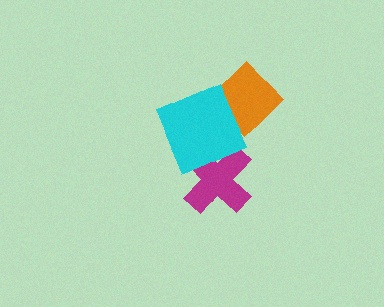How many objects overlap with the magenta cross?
1 object overlaps with the magenta cross.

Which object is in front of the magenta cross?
The cyan square is in front of the magenta cross.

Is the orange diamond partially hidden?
Yes, it is partially covered by another shape.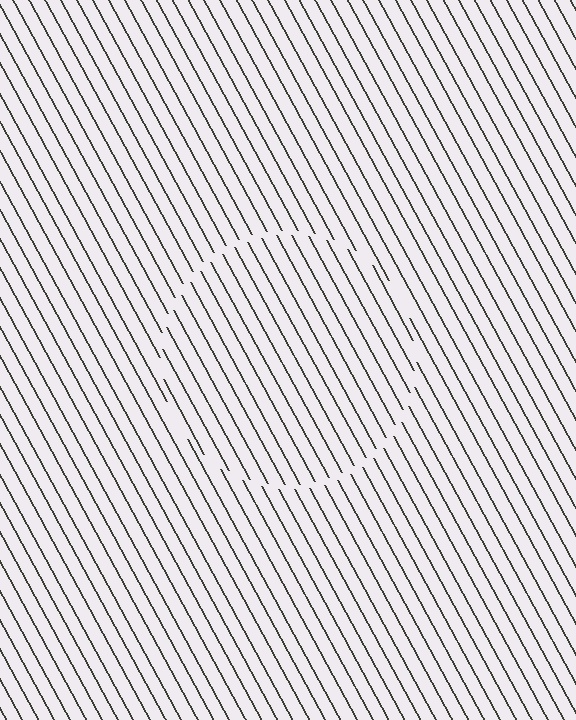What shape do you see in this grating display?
An illusory circle. The interior of the shape contains the same grating, shifted by half a period — the contour is defined by the phase discontinuity where line-ends from the inner and outer gratings abut.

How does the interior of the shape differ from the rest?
The interior of the shape contains the same grating, shifted by half a period — the contour is defined by the phase discontinuity where line-ends from the inner and outer gratings abut.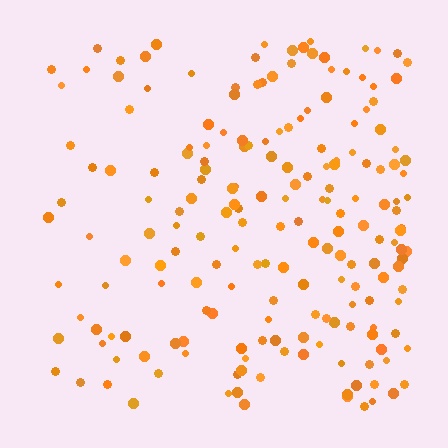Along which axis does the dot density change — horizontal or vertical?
Horizontal.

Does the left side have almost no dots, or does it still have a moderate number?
Still a moderate number, just noticeably fewer than the right.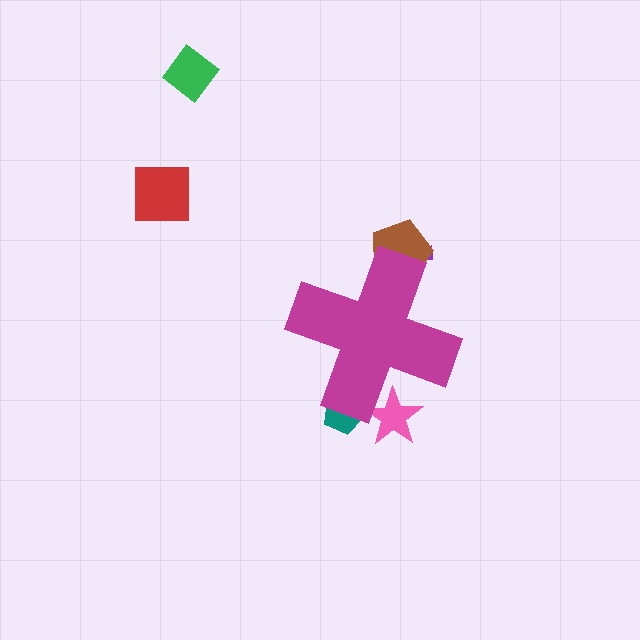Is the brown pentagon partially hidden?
Yes, the brown pentagon is partially hidden behind the magenta cross.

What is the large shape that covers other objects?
A magenta cross.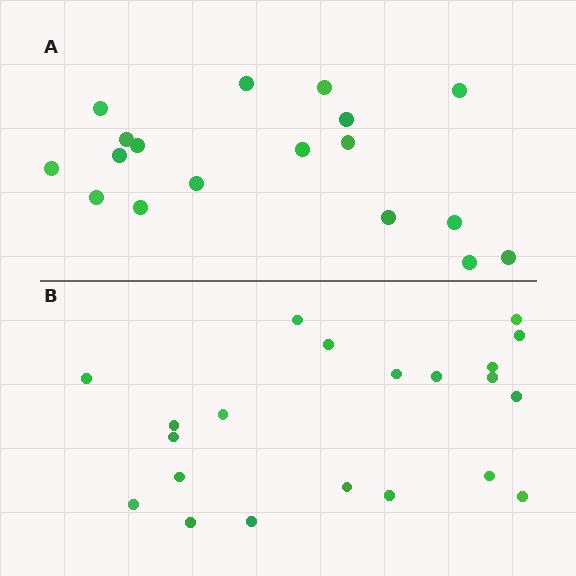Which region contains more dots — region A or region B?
Region B (the bottom region) has more dots.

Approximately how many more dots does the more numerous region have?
Region B has just a few more — roughly 2 or 3 more dots than region A.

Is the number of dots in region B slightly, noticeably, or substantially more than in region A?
Region B has only slightly more — the two regions are fairly close. The ratio is roughly 1.2 to 1.